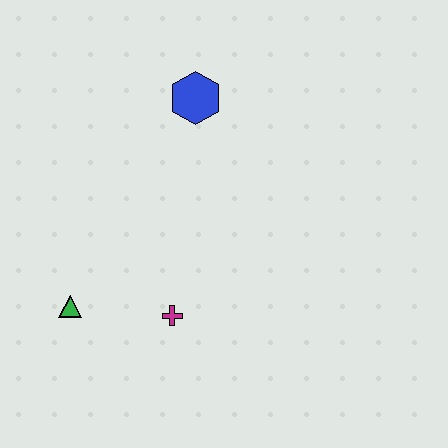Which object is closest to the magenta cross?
The green triangle is closest to the magenta cross.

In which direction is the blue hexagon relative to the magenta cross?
The blue hexagon is above the magenta cross.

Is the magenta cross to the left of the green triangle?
No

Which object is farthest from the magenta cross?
The blue hexagon is farthest from the magenta cross.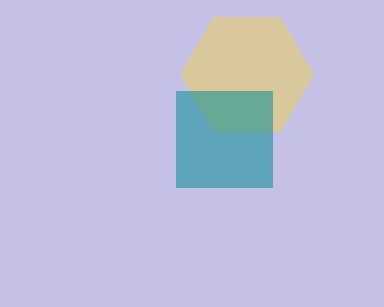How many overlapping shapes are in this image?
There are 2 overlapping shapes in the image.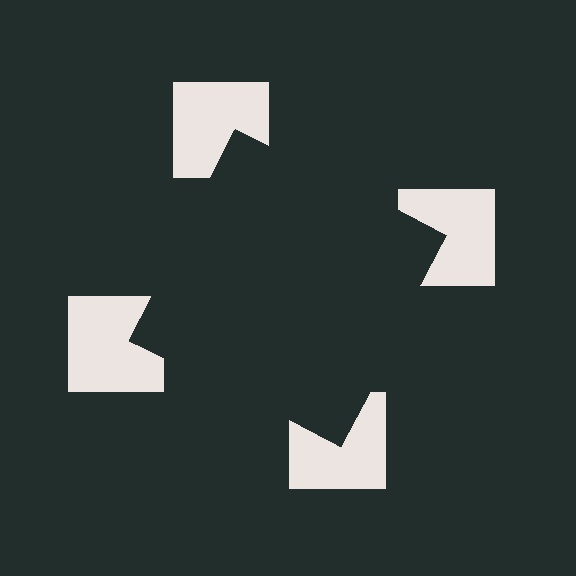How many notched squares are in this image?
There are 4 — one at each vertex of the illusory square.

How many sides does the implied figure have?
4 sides.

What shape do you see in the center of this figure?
An illusory square — its edges are inferred from the aligned wedge cuts in the notched squares, not physically drawn.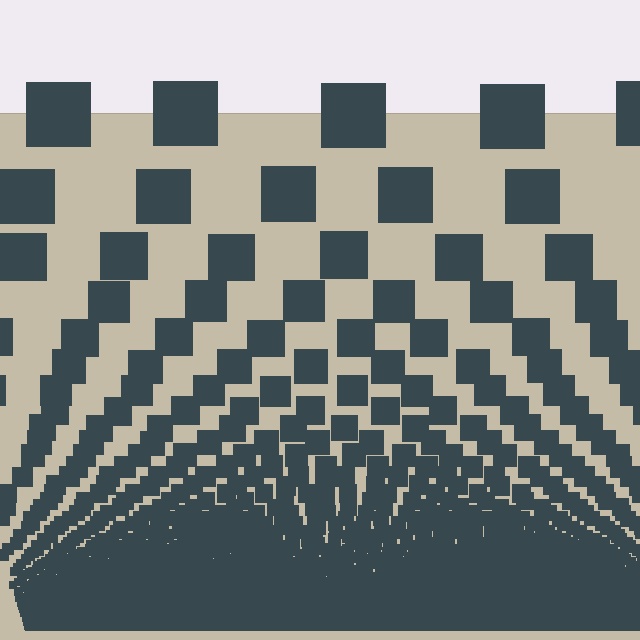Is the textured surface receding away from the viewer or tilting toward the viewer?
The surface appears to tilt toward the viewer. Texture elements get larger and sparser toward the top.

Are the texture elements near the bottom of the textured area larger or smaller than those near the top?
Smaller. The gradient is inverted — elements near the bottom are smaller and denser.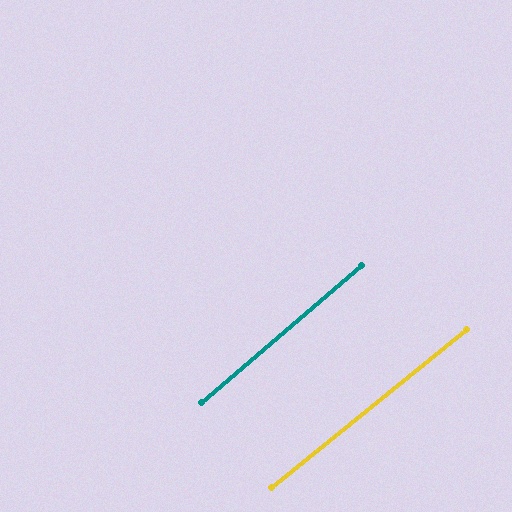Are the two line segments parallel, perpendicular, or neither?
Parallel — their directions differ by only 1.6°.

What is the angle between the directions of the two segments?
Approximately 2 degrees.